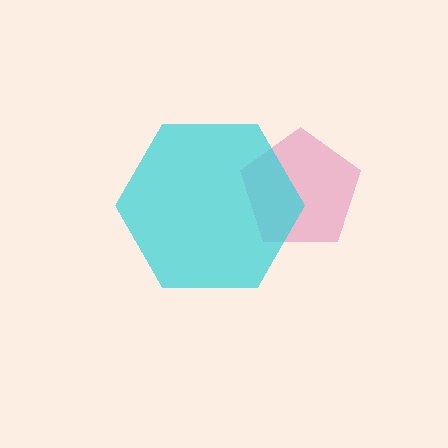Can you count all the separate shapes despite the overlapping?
Yes, there are 2 separate shapes.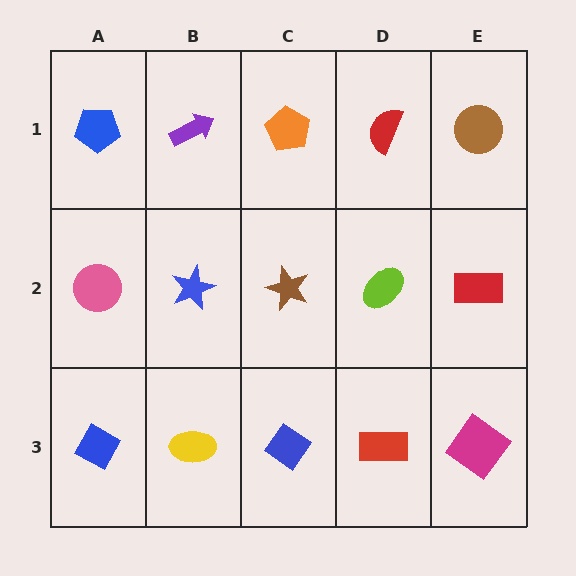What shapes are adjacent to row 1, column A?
A pink circle (row 2, column A), a purple arrow (row 1, column B).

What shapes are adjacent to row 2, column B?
A purple arrow (row 1, column B), a yellow ellipse (row 3, column B), a pink circle (row 2, column A), a brown star (row 2, column C).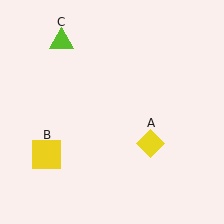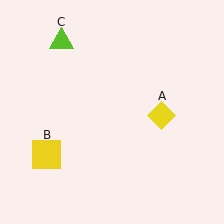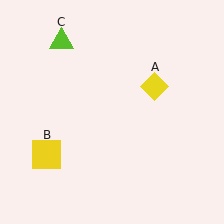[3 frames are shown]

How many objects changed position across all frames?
1 object changed position: yellow diamond (object A).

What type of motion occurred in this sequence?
The yellow diamond (object A) rotated counterclockwise around the center of the scene.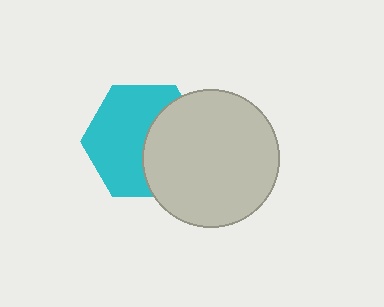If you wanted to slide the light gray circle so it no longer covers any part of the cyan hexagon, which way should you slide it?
Slide it right — that is the most direct way to separate the two shapes.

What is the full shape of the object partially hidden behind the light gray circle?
The partially hidden object is a cyan hexagon.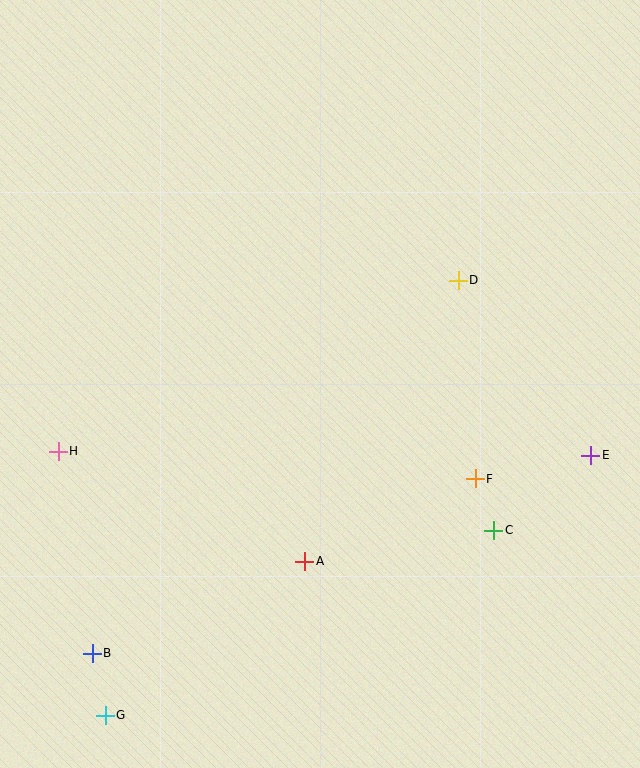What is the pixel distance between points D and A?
The distance between D and A is 320 pixels.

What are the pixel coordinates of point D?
Point D is at (458, 280).